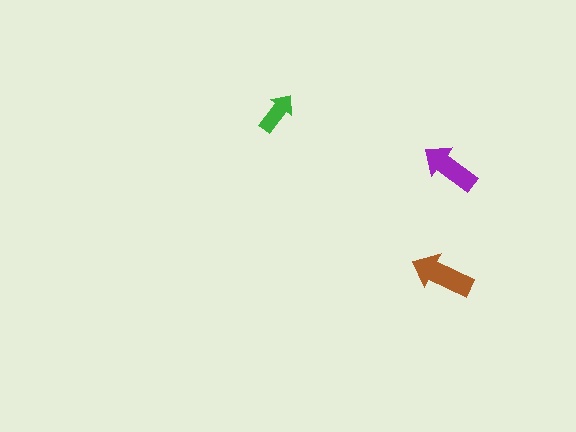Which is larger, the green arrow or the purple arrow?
The purple one.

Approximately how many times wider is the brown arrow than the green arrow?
About 1.5 times wider.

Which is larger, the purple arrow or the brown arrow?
The brown one.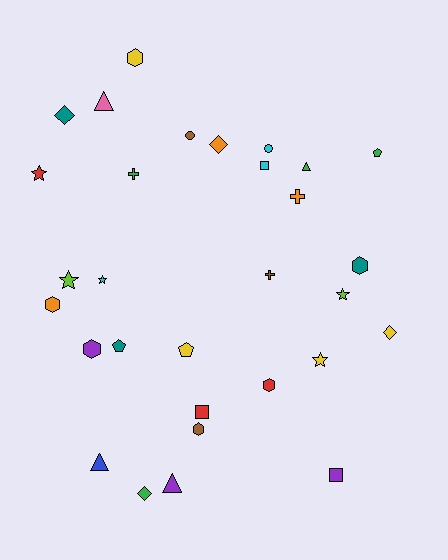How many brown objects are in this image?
There are 3 brown objects.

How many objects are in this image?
There are 30 objects.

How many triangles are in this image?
There are 4 triangles.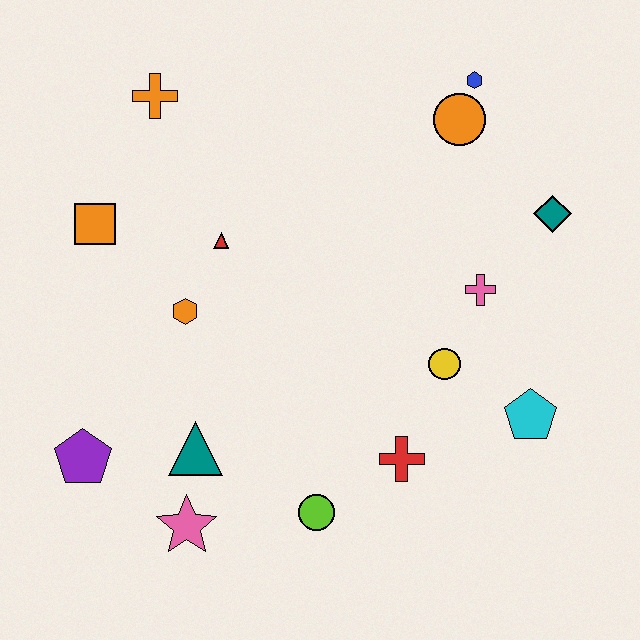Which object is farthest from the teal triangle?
The blue hexagon is farthest from the teal triangle.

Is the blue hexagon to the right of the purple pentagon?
Yes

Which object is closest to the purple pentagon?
The teal triangle is closest to the purple pentagon.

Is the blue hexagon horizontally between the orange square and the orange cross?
No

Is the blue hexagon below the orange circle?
No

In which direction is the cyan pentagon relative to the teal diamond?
The cyan pentagon is below the teal diamond.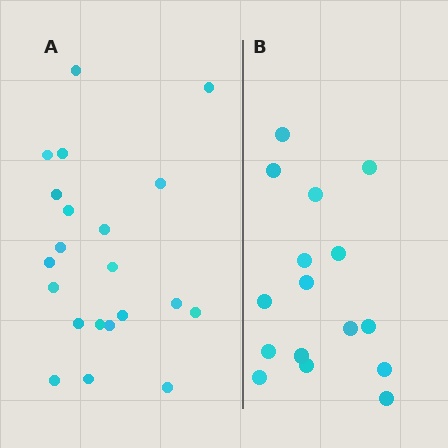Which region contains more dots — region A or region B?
Region A (the left region) has more dots.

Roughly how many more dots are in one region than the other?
Region A has about 5 more dots than region B.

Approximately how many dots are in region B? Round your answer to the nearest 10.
About 20 dots. (The exact count is 16, which rounds to 20.)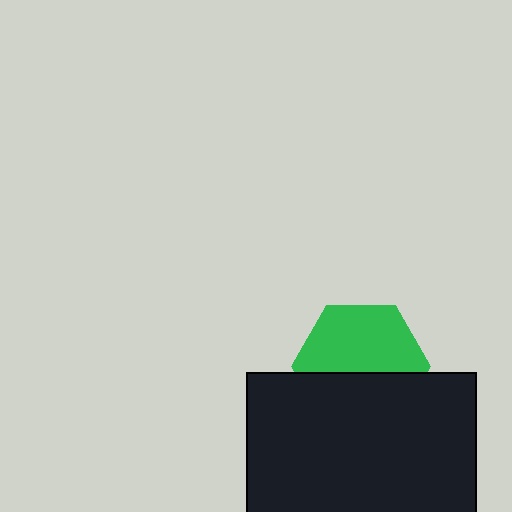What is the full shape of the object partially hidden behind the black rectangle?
The partially hidden object is a green hexagon.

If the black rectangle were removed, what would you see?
You would see the complete green hexagon.